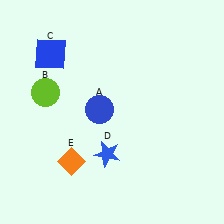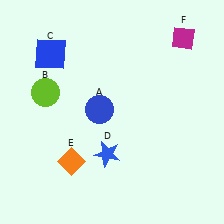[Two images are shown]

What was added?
A magenta diamond (F) was added in Image 2.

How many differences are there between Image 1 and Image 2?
There is 1 difference between the two images.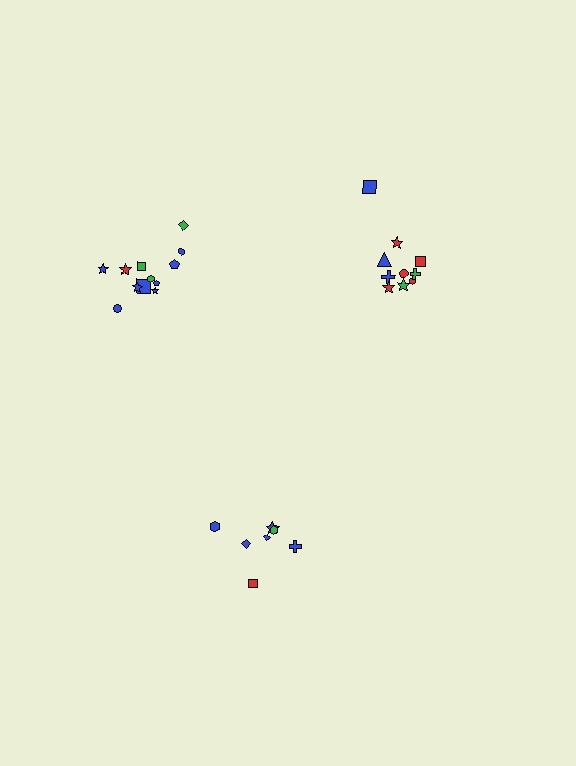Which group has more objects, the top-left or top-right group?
The top-left group.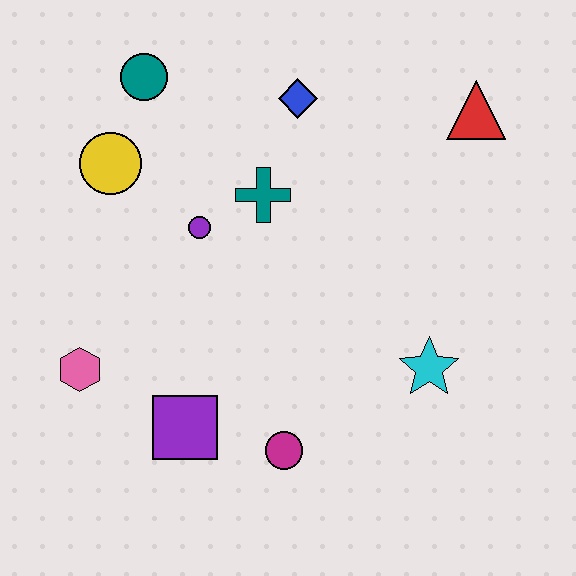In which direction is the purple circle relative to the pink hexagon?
The purple circle is above the pink hexagon.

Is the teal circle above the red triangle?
Yes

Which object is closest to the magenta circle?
The purple square is closest to the magenta circle.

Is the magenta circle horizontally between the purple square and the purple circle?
No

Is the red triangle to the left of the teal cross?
No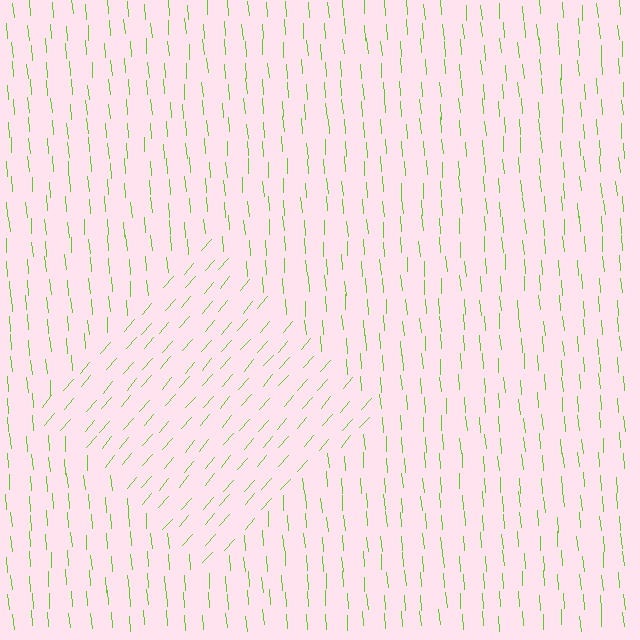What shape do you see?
I see a diamond.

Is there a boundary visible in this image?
Yes, there is a texture boundary formed by a change in line orientation.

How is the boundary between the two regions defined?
The boundary is defined purely by a change in line orientation (approximately 45 degrees difference). All lines are the same color and thickness.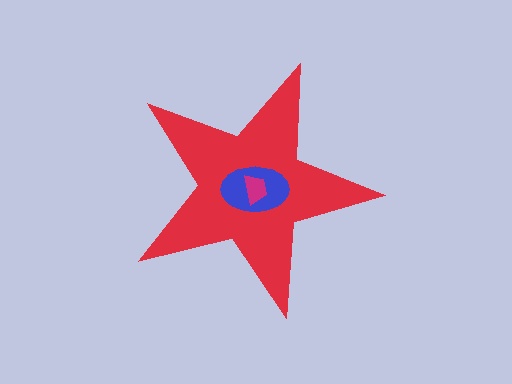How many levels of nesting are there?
3.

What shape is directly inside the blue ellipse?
The magenta trapezoid.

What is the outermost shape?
The red star.